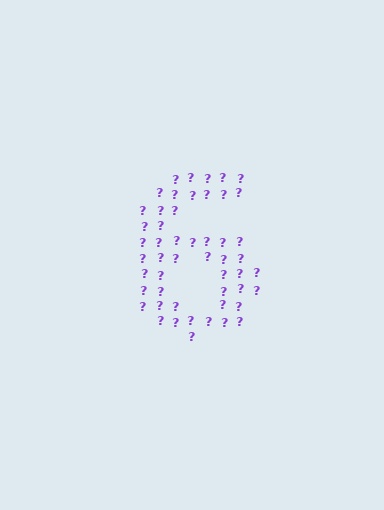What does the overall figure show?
The overall figure shows the digit 6.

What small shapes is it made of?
It is made of small question marks.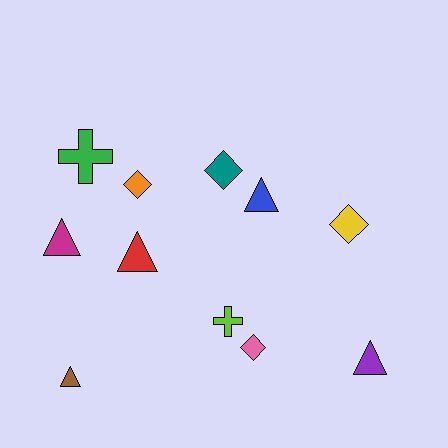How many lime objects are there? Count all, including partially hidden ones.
There is 1 lime object.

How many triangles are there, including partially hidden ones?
There are 5 triangles.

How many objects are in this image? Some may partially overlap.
There are 11 objects.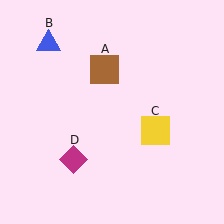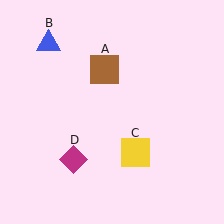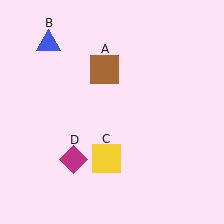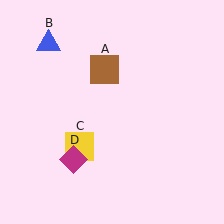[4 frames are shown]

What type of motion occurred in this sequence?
The yellow square (object C) rotated clockwise around the center of the scene.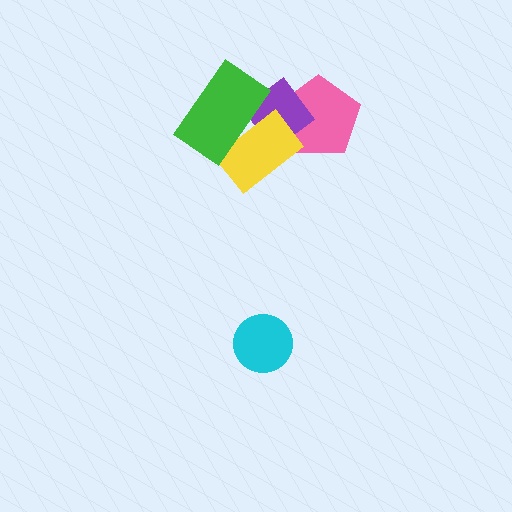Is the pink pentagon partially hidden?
Yes, it is partially covered by another shape.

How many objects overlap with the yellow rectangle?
3 objects overlap with the yellow rectangle.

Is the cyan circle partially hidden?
No, no other shape covers it.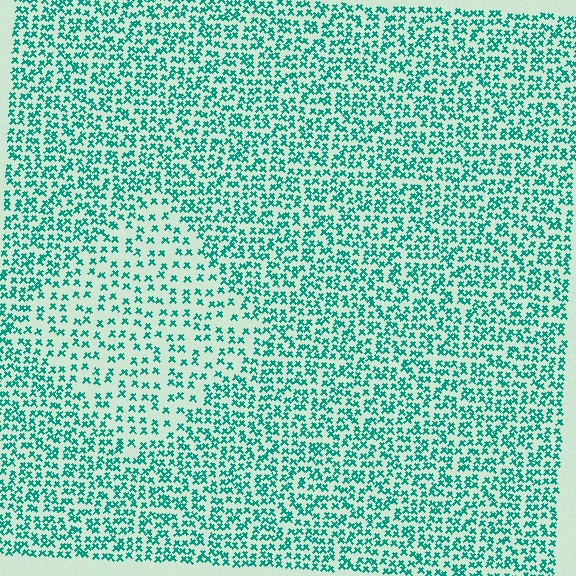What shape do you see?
I see a diamond.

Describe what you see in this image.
The image contains small teal elements arranged at two different densities. A diamond-shaped region is visible where the elements are less densely packed than the surrounding area.